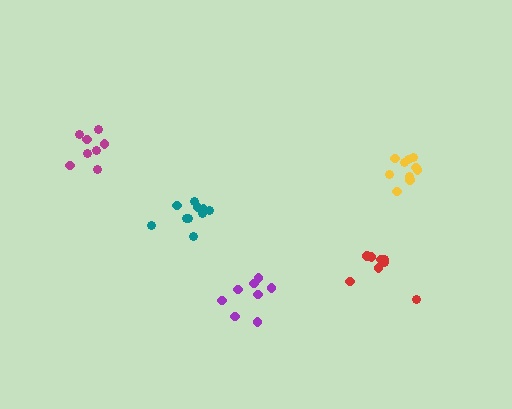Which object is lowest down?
The purple cluster is bottommost.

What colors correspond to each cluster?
The clusters are colored: magenta, yellow, teal, purple, red.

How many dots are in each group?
Group 1: 8 dots, Group 2: 10 dots, Group 3: 10 dots, Group 4: 8 dots, Group 5: 8 dots (44 total).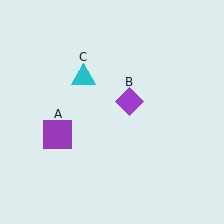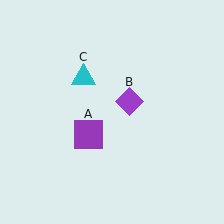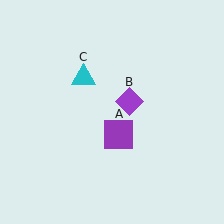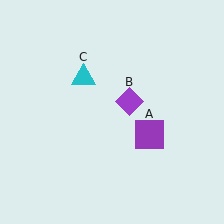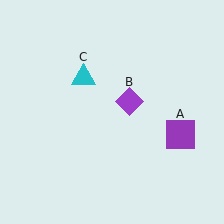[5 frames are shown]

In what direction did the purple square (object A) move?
The purple square (object A) moved right.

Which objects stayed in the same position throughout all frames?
Purple diamond (object B) and cyan triangle (object C) remained stationary.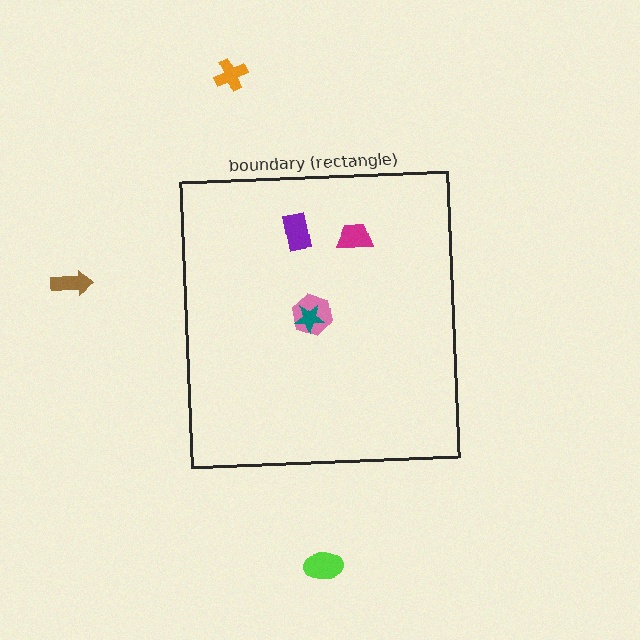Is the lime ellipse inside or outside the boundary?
Outside.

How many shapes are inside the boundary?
4 inside, 3 outside.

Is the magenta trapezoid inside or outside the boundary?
Inside.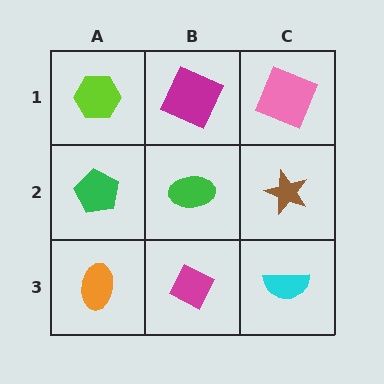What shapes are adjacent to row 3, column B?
A green ellipse (row 2, column B), an orange ellipse (row 3, column A), a cyan semicircle (row 3, column C).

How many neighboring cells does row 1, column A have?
2.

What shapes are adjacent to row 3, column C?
A brown star (row 2, column C), a magenta diamond (row 3, column B).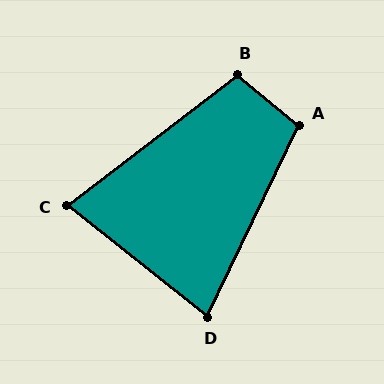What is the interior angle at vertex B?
Approximately 103 degrees (obtuse).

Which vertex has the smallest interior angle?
C, at approximately 76 degrees.